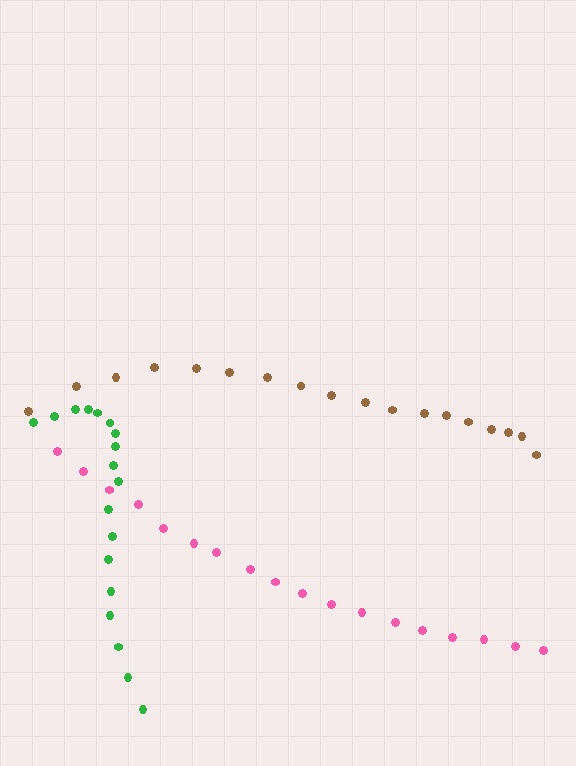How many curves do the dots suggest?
There are 3 distinct paths.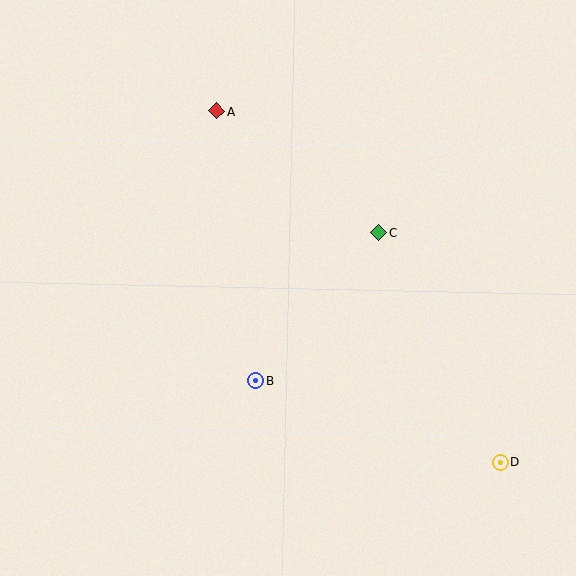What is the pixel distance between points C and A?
The distance between C and A is 203 pixels.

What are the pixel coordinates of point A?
Point A is at (217, 111).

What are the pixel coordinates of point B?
Point B is at (256, 381).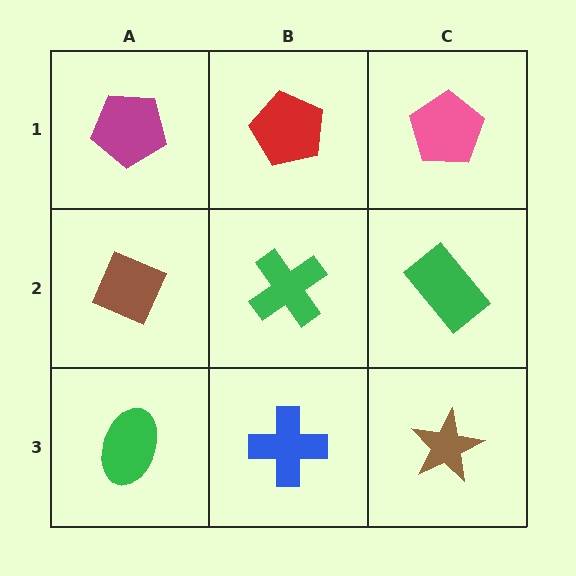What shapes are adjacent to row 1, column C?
A green rectangle (row 2, column C), a red pentagon (row 1, column B).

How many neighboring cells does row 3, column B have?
3.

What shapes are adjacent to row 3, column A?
A brown diamond (row 2, column A), a blue cross (row 3, column B).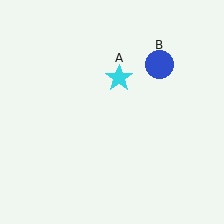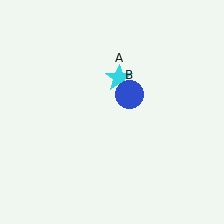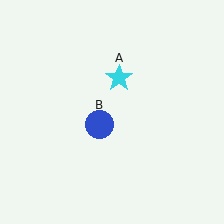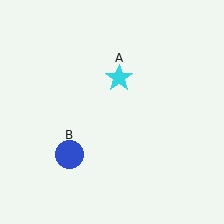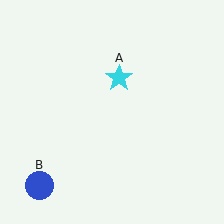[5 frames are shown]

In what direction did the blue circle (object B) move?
The blue circle (object B) moved down and to the left.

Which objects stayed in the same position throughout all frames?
Cyan star (object A) remained stationary.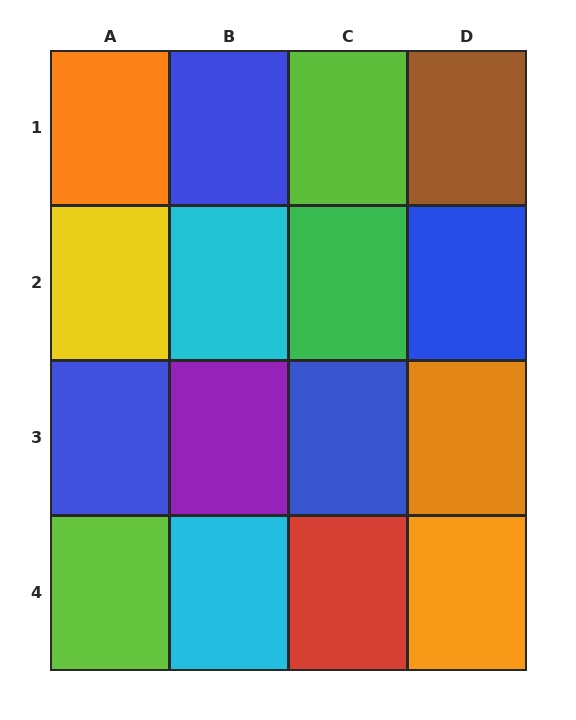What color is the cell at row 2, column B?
Cyan.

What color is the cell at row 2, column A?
Yellow.